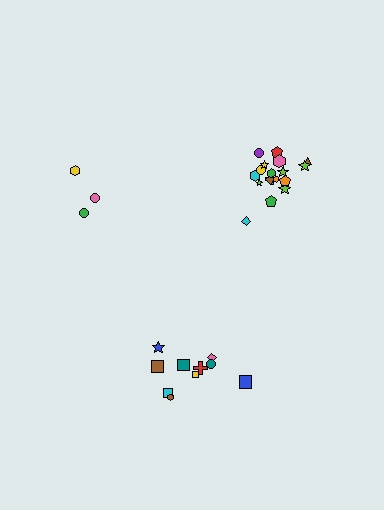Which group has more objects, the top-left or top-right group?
The top-right group.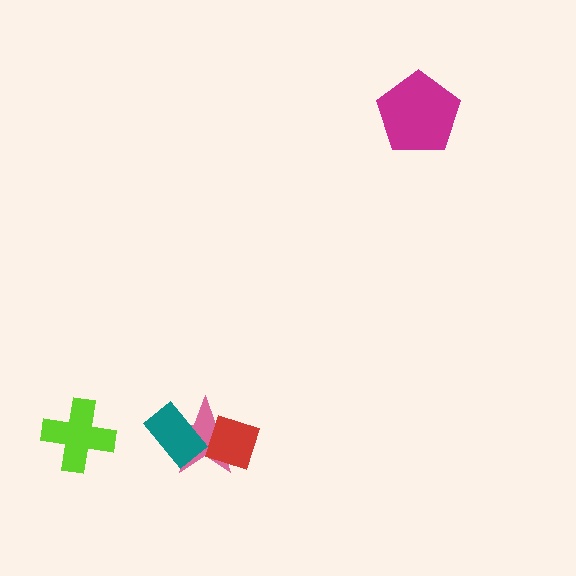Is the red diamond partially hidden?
No, no other shape covers it.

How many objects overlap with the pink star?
2 objects overlap with the pink star.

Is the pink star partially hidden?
Yes, it is partially covered by another shape.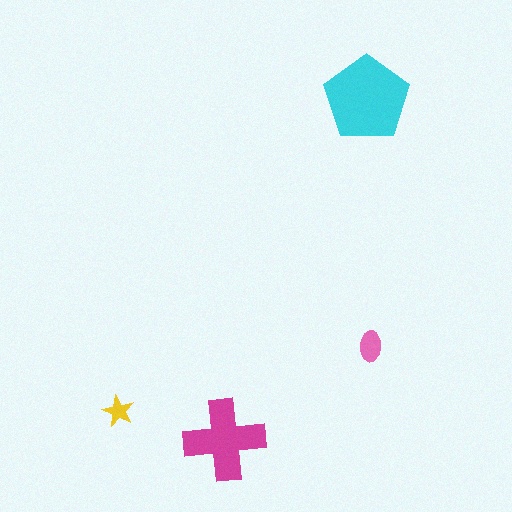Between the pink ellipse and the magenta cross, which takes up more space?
The magenta cross.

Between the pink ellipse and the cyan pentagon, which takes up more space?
The cyan pentagon.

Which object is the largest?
The cyan pentagon.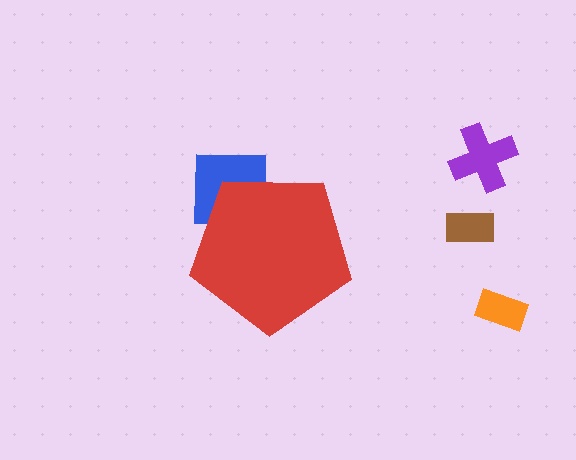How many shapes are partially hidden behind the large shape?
1 shape is partially hidden.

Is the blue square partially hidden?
Yes, the blue square is partially hidden behind the red pentagon.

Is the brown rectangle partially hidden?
No, the brown rectangle is fully visible.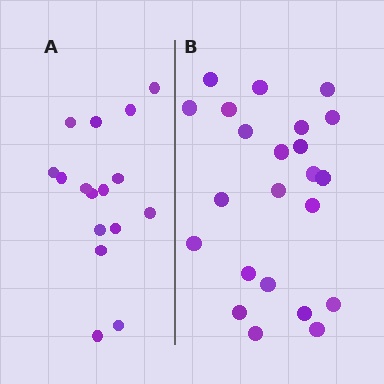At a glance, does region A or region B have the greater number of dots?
Region B (the right region) has more dots.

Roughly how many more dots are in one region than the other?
Region B has roughly 8 or so more dots than region A.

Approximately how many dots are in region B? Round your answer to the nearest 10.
About 20 dots. (The exact count is 23, which rounds to 20.)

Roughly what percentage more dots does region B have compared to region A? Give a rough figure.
About 45% more.